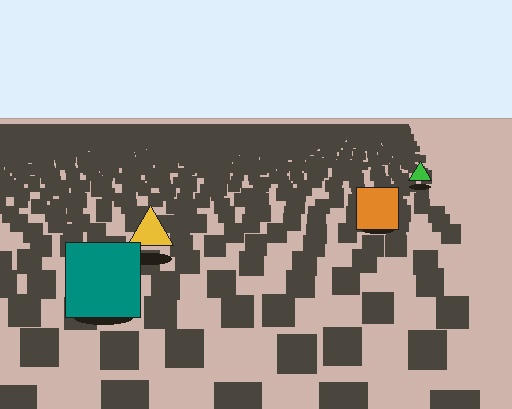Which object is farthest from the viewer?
The green triangle is farthest from the viewer. It appears smaller and the ground texture around it is denser.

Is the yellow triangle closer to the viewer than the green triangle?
Yes. The yellow triangle is closer — you can tell from the texture gradient: the ground texture is coarser near it.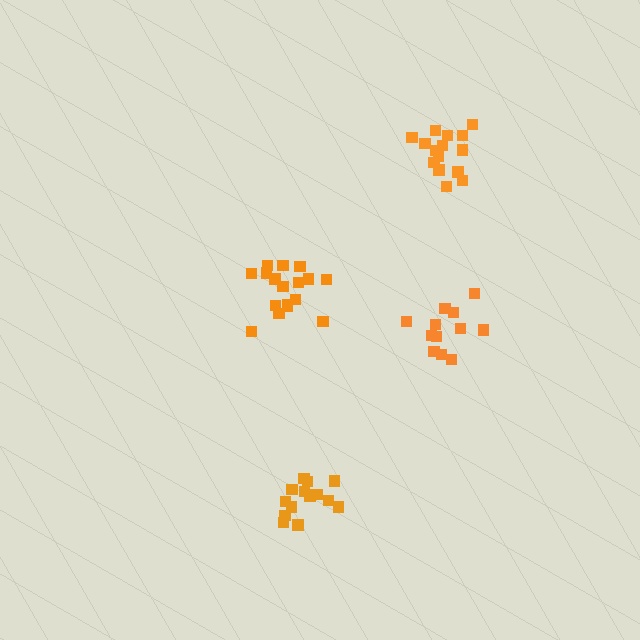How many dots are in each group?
Group 1: 15 dots, Group 2: 15 dots, Group 3: 12 dots, Group 4: 17 dots (59 total).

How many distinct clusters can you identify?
There are 4 distinct clusters.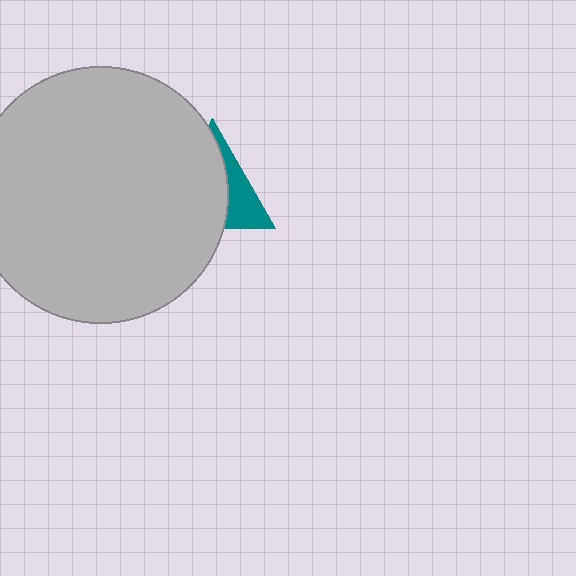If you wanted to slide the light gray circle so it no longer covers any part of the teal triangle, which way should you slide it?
Slide it left — that is the most direct way to separate the two shapes.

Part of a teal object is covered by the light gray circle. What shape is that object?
It is a triangle.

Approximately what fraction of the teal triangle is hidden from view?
Roughly 67% of the teal triangle is hidden behind the light gray circle.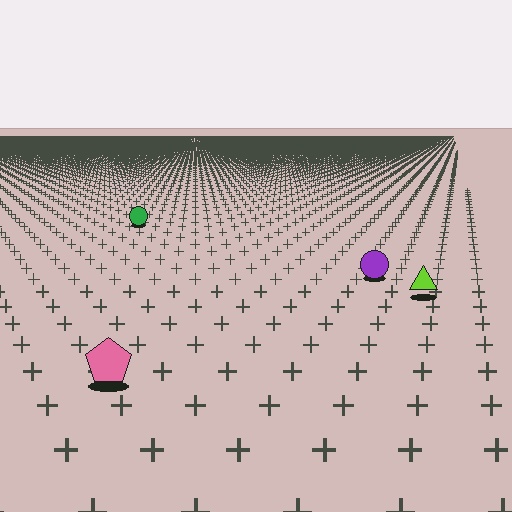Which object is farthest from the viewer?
The green circle is farthest from the viewer. It appears smaller and the ground texture around it is denser.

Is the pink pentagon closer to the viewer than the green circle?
Yes. The pink pentagon is closer — you can tell from the texture gradient: the ground texture is coarser near it.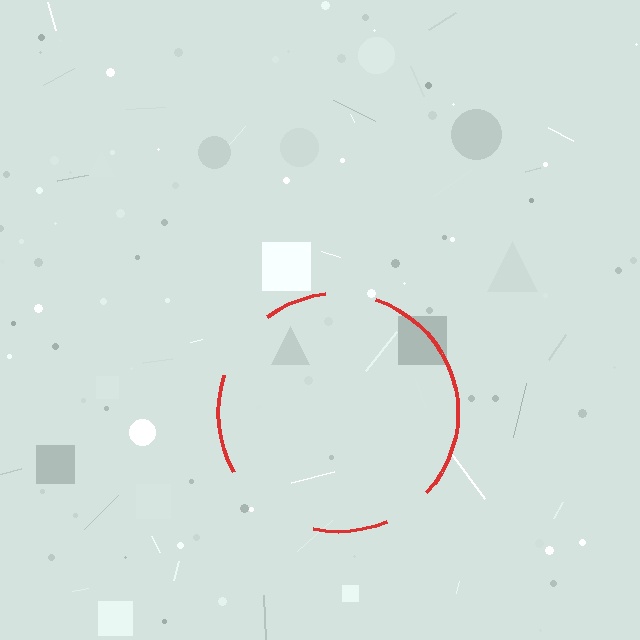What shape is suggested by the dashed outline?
The dashed outline suggests a circle.